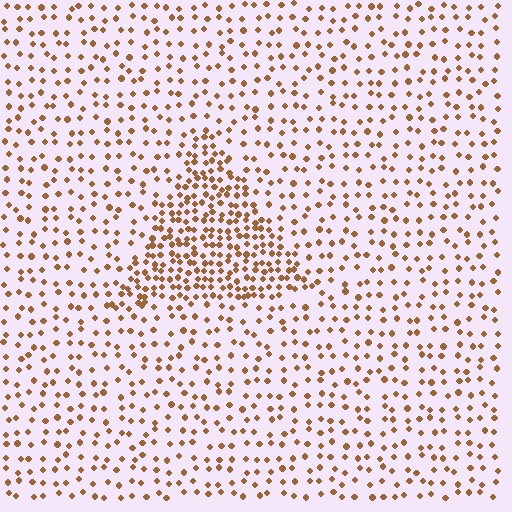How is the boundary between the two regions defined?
The boundary is defined by a change in element density (approximately 2.3x ratio). All elements are the same color, size, and shape.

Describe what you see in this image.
The image contains small brown elements arranged at two different densities. A triangle-shaped region is visible where the elements are more densely packed than the surrounding area.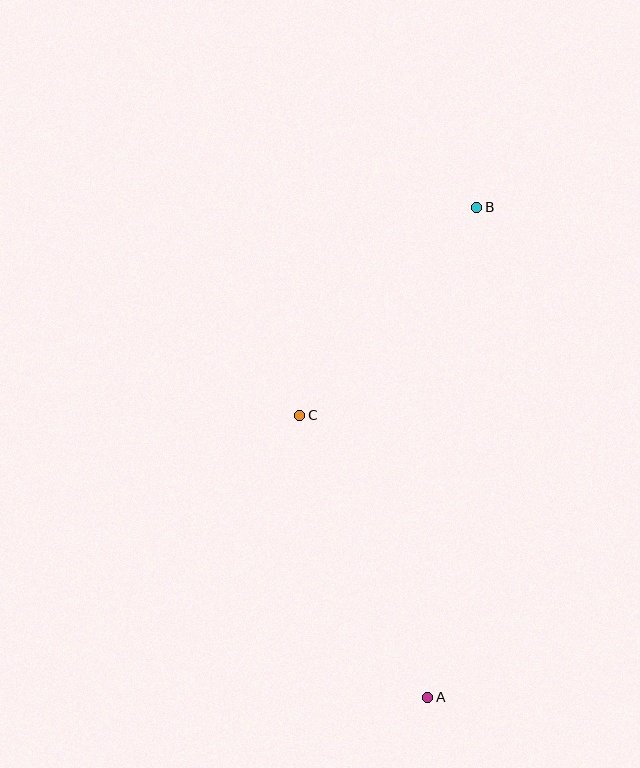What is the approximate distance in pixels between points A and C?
The distance between A and C is approximately 310 pixels.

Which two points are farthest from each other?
Points A and B are farthest from each other.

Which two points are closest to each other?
Points B and C are closest to each other.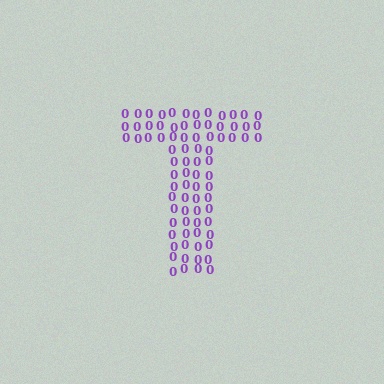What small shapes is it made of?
It is made of small digit 0's.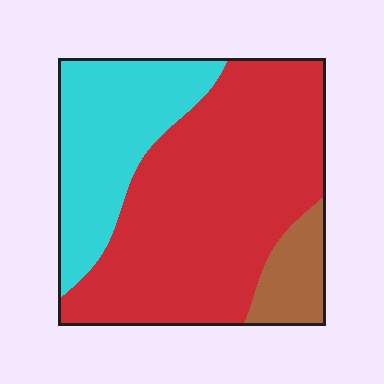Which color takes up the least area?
Brown, at roughly 10%.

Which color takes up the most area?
Red, at roughly 60%.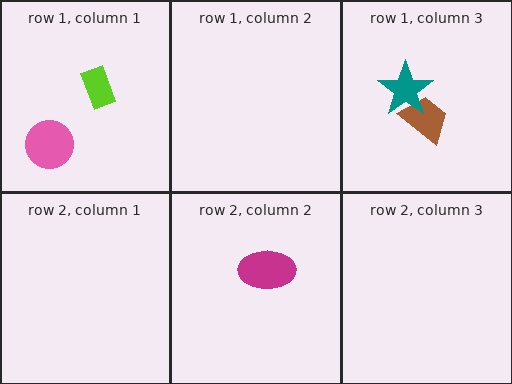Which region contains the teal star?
The row 1, column 3 region.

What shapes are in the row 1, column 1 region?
The lime rectangle, the pink circle.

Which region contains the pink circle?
The row 1, column 1 region.